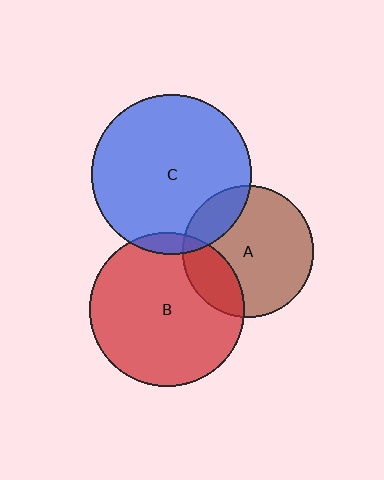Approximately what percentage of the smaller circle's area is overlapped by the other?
Approximately 20%.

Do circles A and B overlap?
Yes.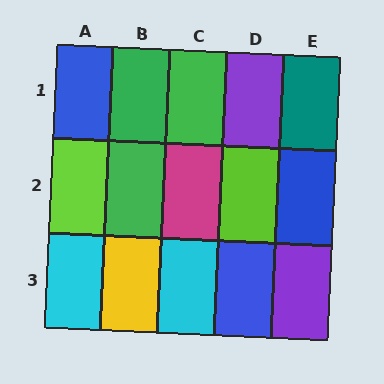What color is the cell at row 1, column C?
Green.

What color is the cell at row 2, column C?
Magenta.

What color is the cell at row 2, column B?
Green.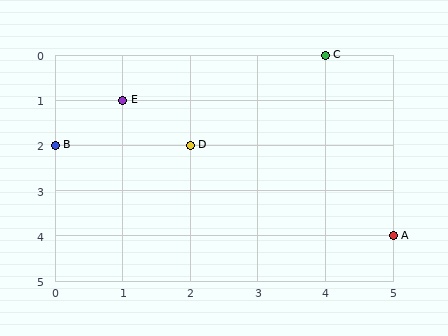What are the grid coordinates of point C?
Point C is at grid coordinates (4, 0).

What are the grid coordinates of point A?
Point A is at grid coordinates (5, 4).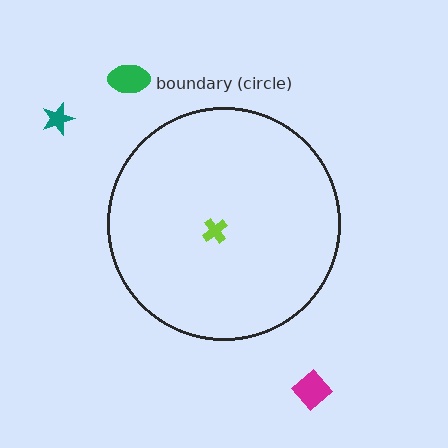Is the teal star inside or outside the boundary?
Outside.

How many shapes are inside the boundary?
1 inside, 3 outside.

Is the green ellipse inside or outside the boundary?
Outside.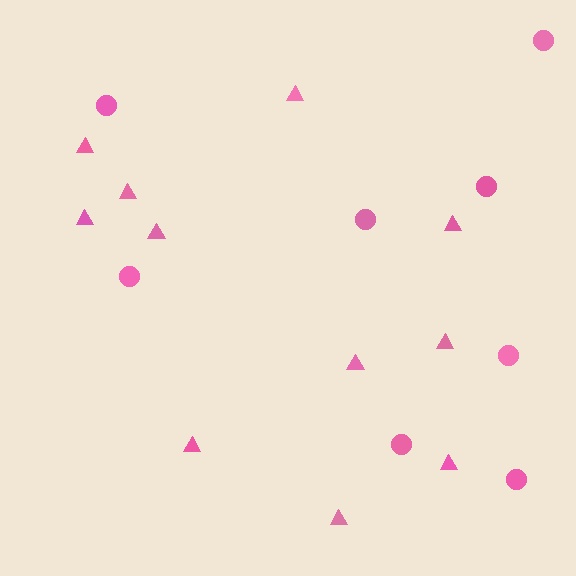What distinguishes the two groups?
There are 2 groups: one group of triangles (11) and one group of circles (8).